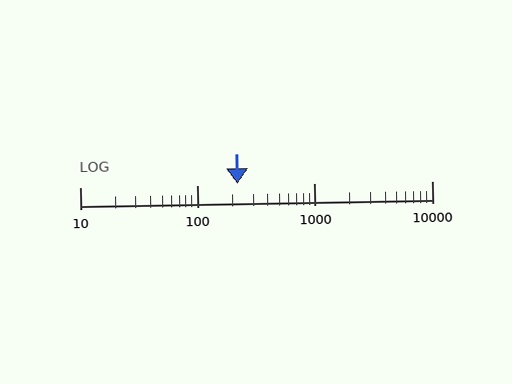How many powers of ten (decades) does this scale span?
The scale spans 3 decades, from 10 to 10000.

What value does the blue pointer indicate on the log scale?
The pointer indicates approximately 220.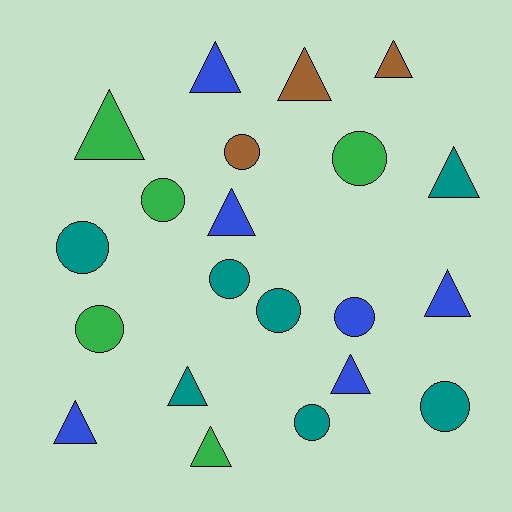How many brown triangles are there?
There are 2 brown triangles.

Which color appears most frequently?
Teal, with 7 objects.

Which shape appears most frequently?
Triangle, with 11 objects.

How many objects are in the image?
There are 21 objects.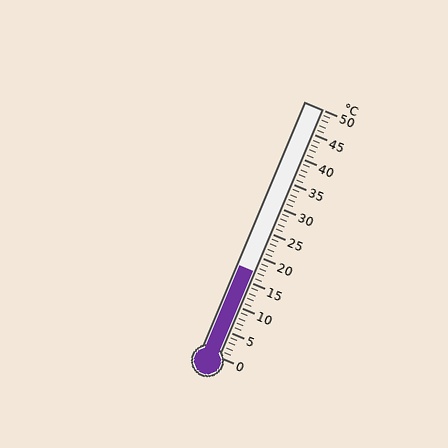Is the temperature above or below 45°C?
The temperature is below 45°C.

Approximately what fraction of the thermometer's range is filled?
The thermometer is filled to approximately 35% of its range.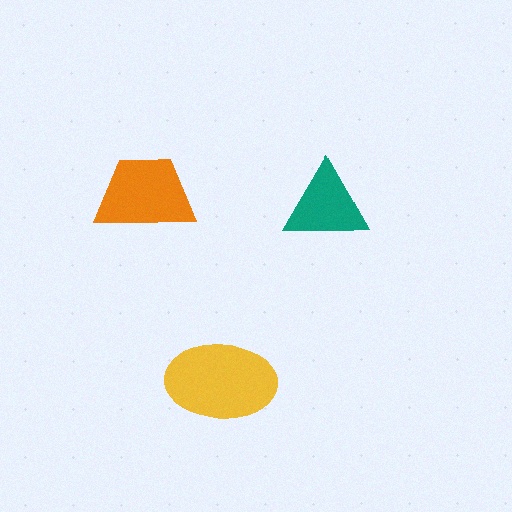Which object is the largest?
The yellow ellipse.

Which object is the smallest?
The teal triangle.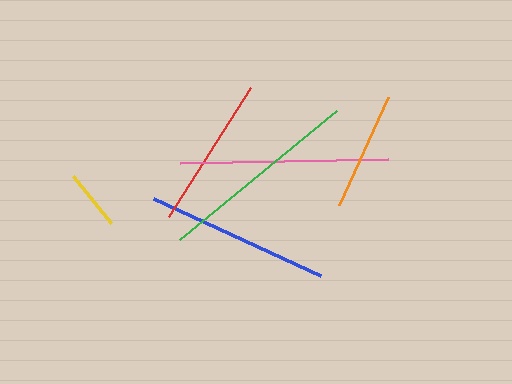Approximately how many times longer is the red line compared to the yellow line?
The red line is approximately 2.5 times the length of the yellow line.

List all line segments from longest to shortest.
From longest to shortest: pink, green, blue, red, orange, yellow.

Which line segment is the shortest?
The yellow line is the shortest at approximately 60 pixels.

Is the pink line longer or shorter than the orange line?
The pink line is longer than the orange line.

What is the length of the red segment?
The red segment is approximately 152 pixels long.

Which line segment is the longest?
The pink line is the longest at approximately 207 pixels.